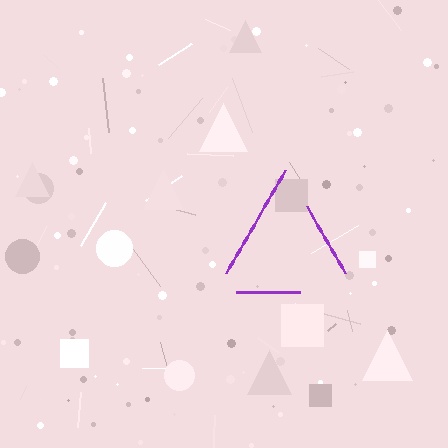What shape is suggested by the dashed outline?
The dashed outline suggests a triangle.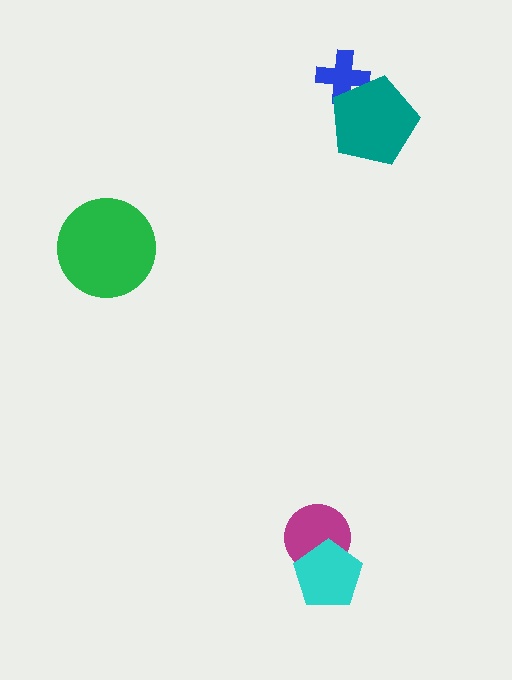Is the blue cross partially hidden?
Yes, it is partially covered by another shape.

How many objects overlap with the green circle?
0 objects overlap with the green circle.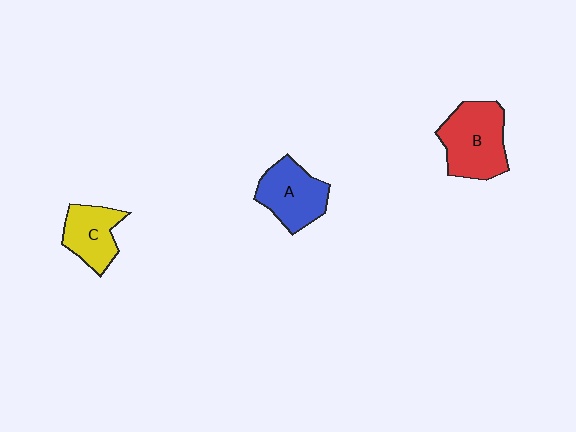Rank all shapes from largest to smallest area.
From largest to smallest: B (red), A (blue), C (yellow).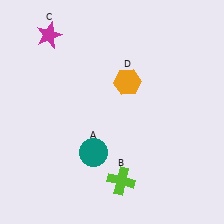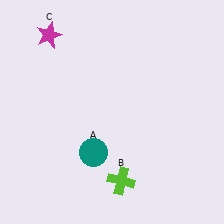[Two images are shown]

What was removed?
The orange hexagon (D) was removed in Image 2.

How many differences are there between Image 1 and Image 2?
There is 1 difference between the two images.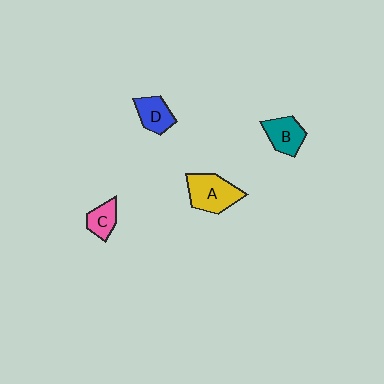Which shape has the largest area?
Shape A (yellow).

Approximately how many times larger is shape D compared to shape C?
Approximately 1.2 times.